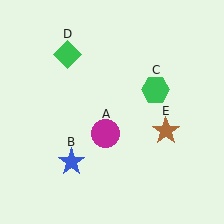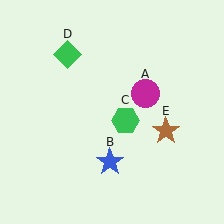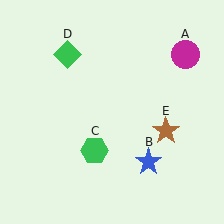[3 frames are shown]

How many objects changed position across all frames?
3 objects changed position: magenta circle (object A), blue star (object B), green hexagon (object C).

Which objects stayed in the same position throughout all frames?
Green diamond (object D) and brown star (object E) remained stationary.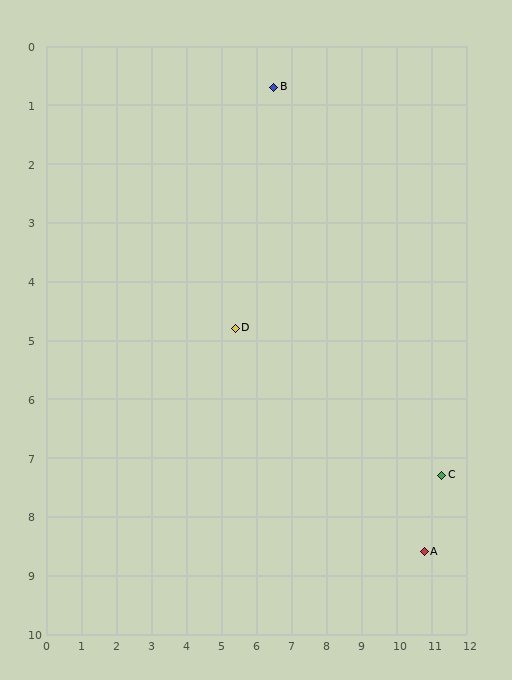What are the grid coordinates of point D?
Point D is at approximately (5.4, 4.8).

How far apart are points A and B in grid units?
Points A and B are about 9.0 grid units apart.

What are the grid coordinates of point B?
Point B is at approximately (6.5, 0.7).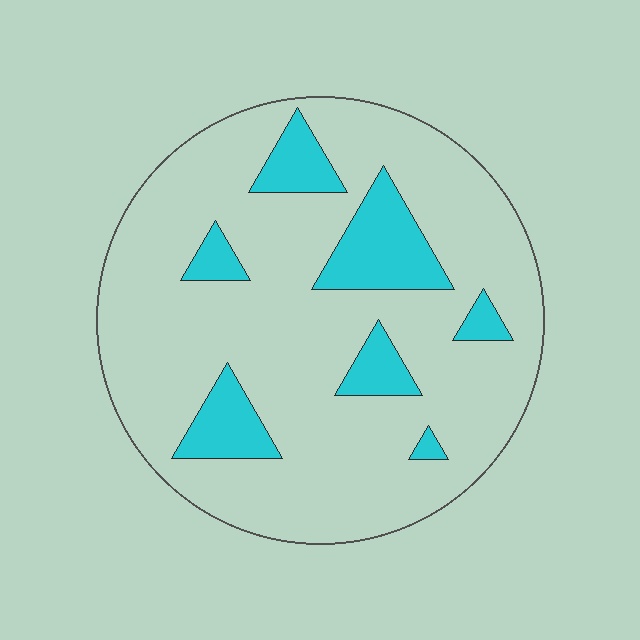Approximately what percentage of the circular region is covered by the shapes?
Approximately 15%.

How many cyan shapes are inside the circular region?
7.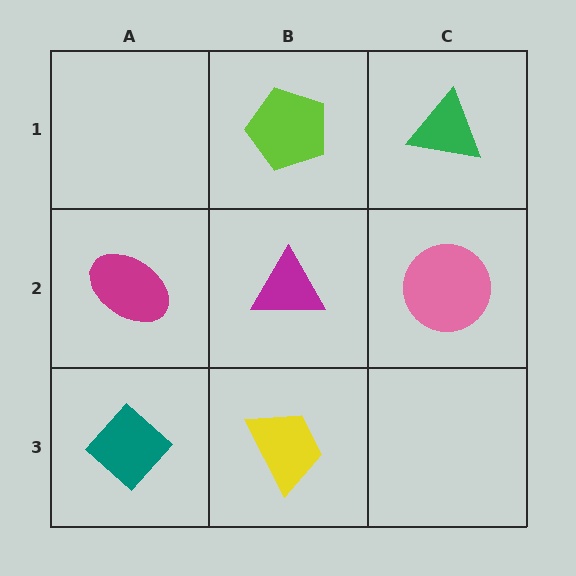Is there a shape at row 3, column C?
No, that cell is empty.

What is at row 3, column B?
A yellow trapezoid.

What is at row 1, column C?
A green triangle.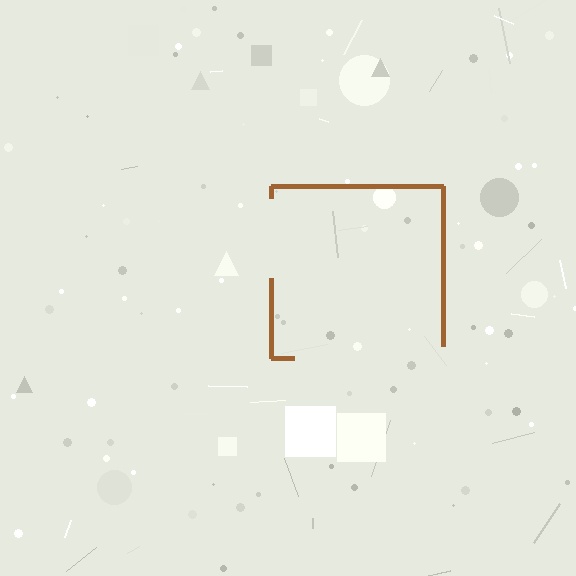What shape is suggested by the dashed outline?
The dashed outline suggests a square.